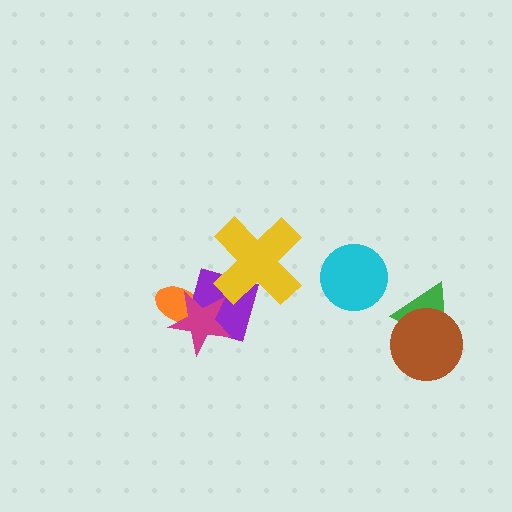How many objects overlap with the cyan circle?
0 objects overlap with the cyan circle.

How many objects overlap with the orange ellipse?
2 objects overlap with the orange ellipse.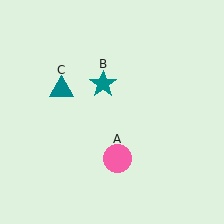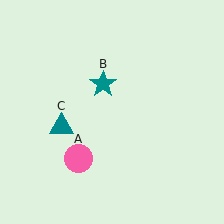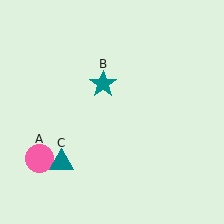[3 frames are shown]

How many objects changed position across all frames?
2 objects changed position: pink circle (object A), teal triangle (object C).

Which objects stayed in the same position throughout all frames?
Teal star (object B) remained stationary.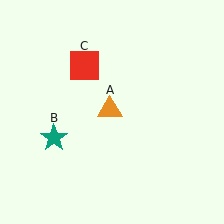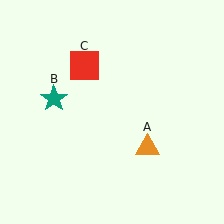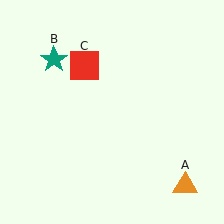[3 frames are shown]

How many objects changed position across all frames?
2 objects changed position: orange triangle (object A), teal star (object B).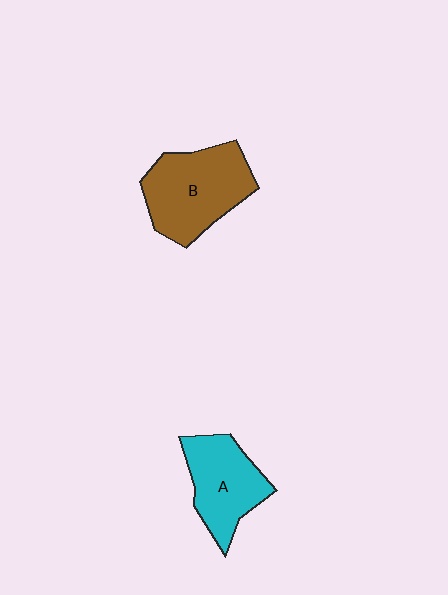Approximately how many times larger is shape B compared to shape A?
Approximately 1.3 times.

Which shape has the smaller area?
Shape A (cyan).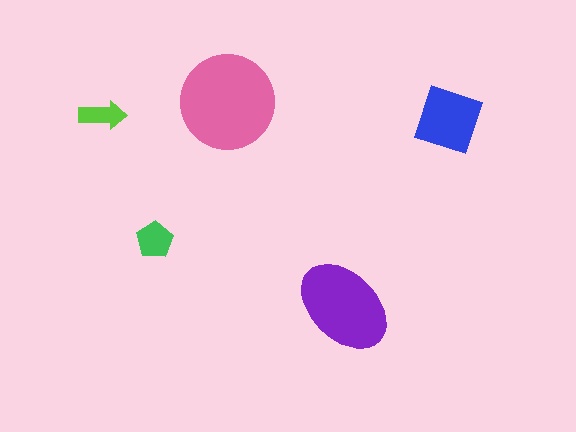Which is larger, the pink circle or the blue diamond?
The pink circle.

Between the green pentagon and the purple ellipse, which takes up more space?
The purple ellipse.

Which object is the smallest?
The lime arrow.